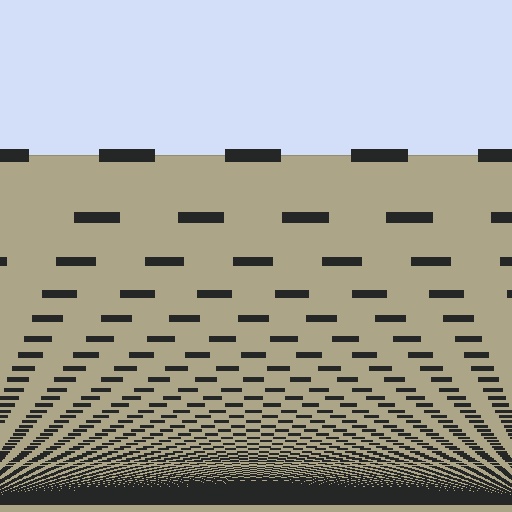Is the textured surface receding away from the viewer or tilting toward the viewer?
The surface appears to tilt toward the viewer. Texture elements get larger and sparser toward the top.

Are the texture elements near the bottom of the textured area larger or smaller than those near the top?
Smaller. The gradient is inverted — elements near the bottom are smaller and denser.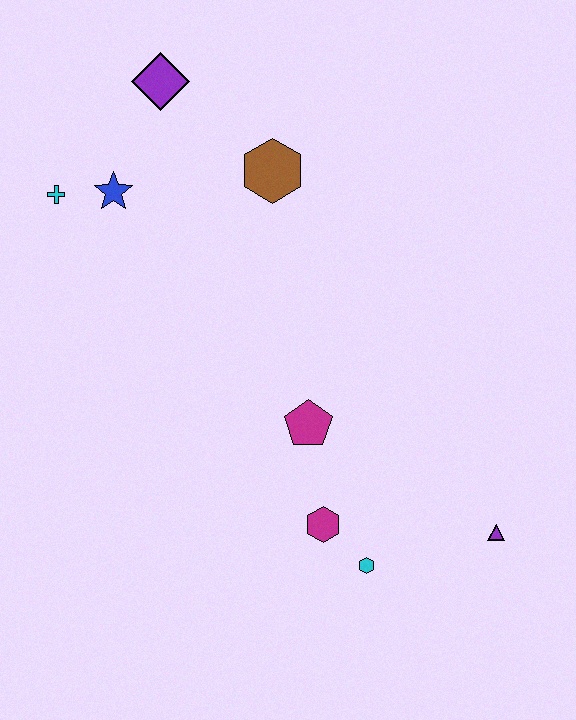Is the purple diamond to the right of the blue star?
Yes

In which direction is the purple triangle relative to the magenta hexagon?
The purple triangle is to the right of the magenta hexagon.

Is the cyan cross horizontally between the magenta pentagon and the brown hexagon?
No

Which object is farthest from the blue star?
The purple triangle is farthest from the blue star.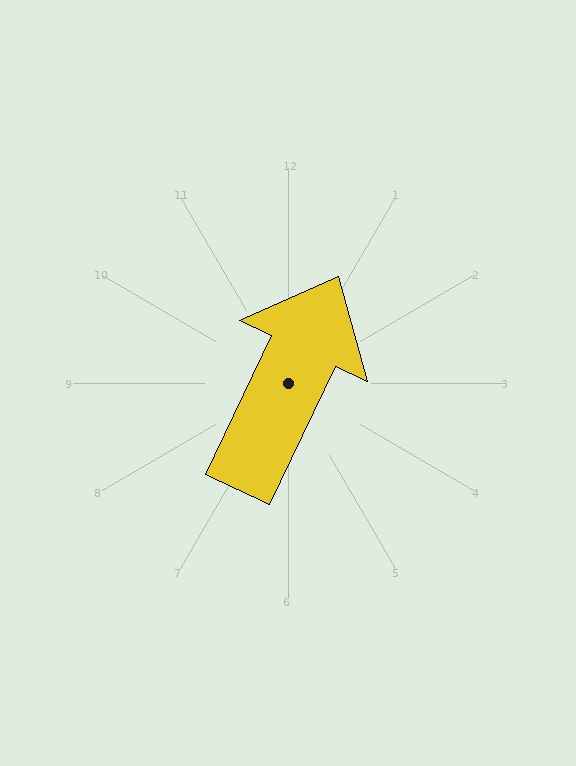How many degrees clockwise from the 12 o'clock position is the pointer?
Approximately 25 degrees.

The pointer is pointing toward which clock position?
Roughly 1 o'clock.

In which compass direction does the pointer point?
Northeast.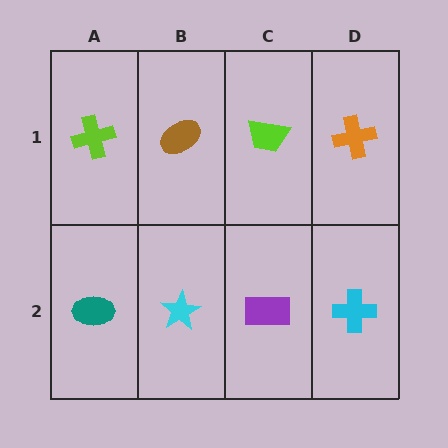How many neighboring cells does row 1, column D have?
2.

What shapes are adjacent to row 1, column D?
A cyan cross (row 2, column D), a lime trapezoid (row 1, column C).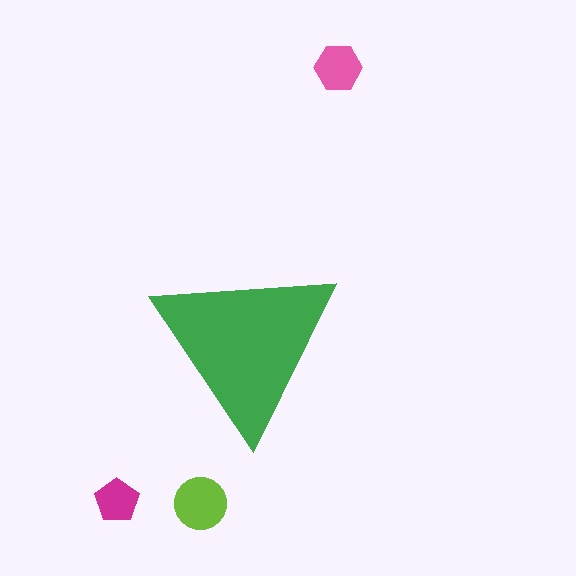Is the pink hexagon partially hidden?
No, the pink hexagon is fully visible.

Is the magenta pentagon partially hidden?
No, the magenta pentagon is fully visible.